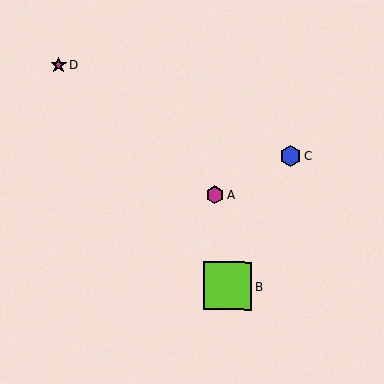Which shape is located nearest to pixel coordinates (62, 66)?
The magenta star (labeled D) at (59, 65) is nearest to that location.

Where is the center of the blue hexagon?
The center of the blue hexagon is at (291, 156).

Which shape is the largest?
The lime square (labeled B) is the largest.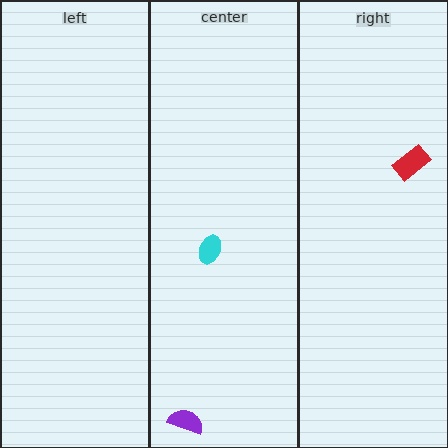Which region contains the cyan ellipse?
The center region.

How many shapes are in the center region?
2.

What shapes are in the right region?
The red rectangle.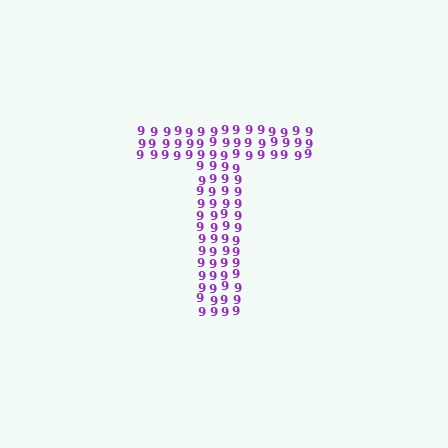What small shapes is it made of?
It is made of small digit 9's.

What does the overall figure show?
The overall figure shows the letter T.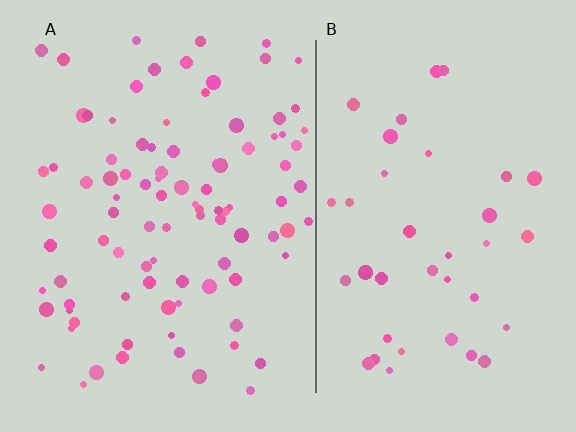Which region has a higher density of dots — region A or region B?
A (the left).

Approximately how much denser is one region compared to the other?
Approximately 2.3× — region A over region B.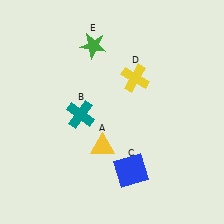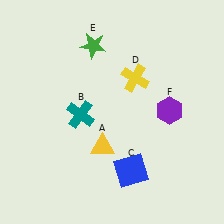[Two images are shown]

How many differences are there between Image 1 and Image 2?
There is 1 difference between the two images.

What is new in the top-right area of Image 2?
A purple hexagon (F) was added in the top-right area of Image 2.